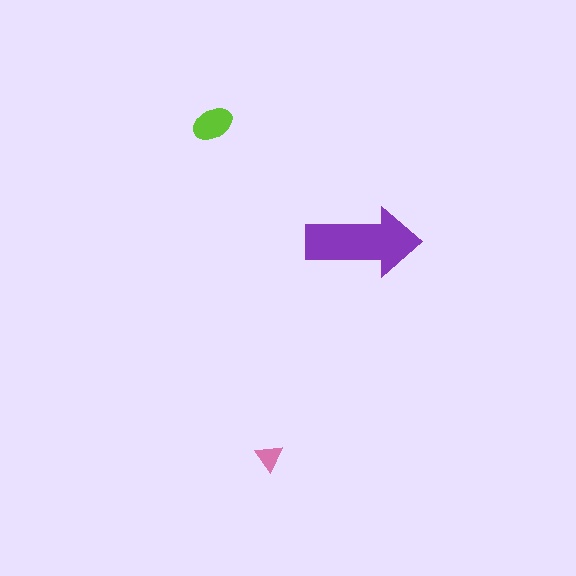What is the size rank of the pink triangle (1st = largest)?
3rd.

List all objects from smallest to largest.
The pink triangle, the lime ellipse, the purple arrow.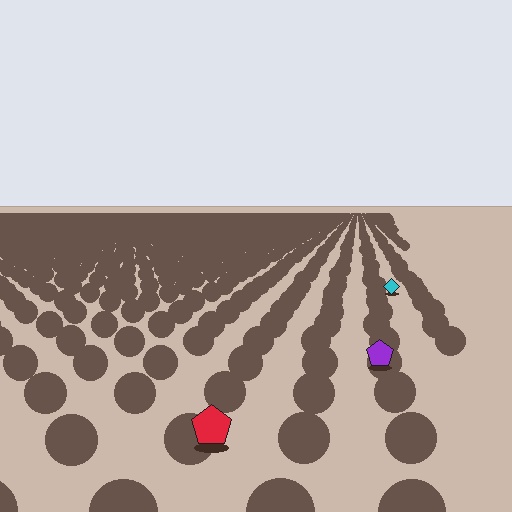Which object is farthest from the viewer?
The cyan diamond is farthest from the viewer. It appears smaller and the ground texture around it is denser.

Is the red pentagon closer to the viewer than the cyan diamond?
Yes. The red pentagon is closer — you can tell from the texture gradient: the ground texture is coarser near it.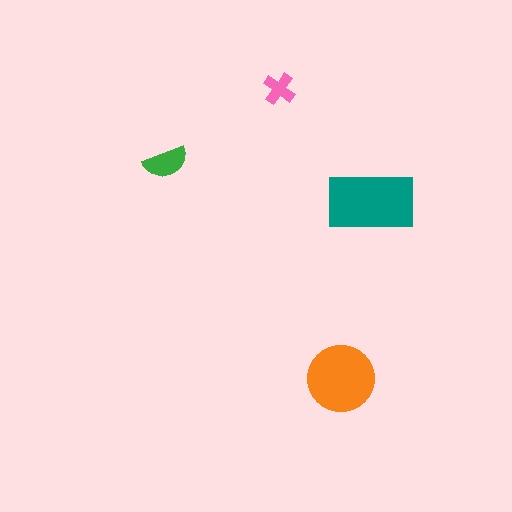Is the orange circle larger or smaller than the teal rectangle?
Smaller.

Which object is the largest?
The teal rectangle.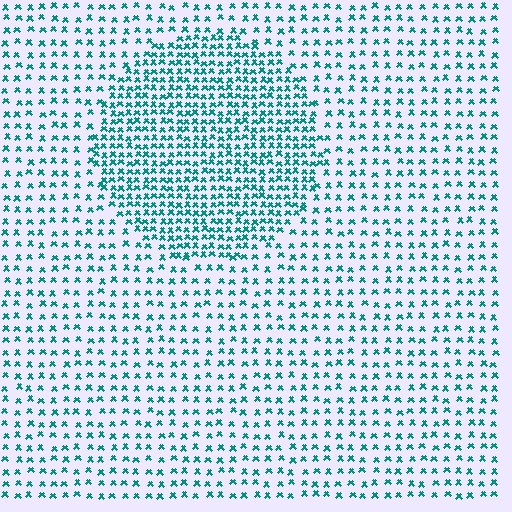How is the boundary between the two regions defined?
The boundary is defined by a change in element density (approximately 2.0x ratio). All elements are the same color, size, and shape.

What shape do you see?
I see a circle.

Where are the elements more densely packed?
The elements are more densely packed inside the circle boundary.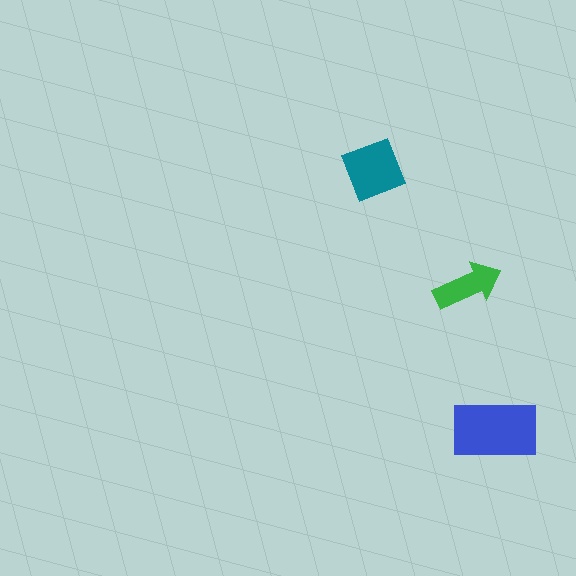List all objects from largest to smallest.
The blue rectangle, the teal diamond, the green arrow.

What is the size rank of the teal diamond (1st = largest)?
2nd.